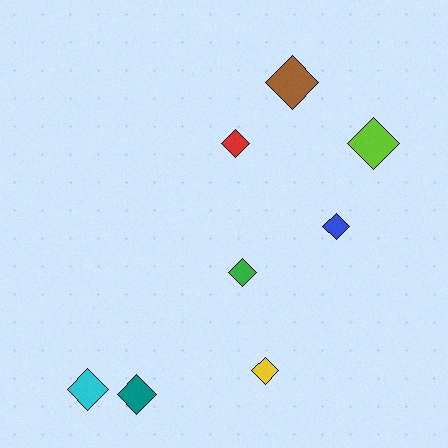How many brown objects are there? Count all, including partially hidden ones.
There is 1 brown object.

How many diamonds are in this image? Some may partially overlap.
There are 8 diamonds.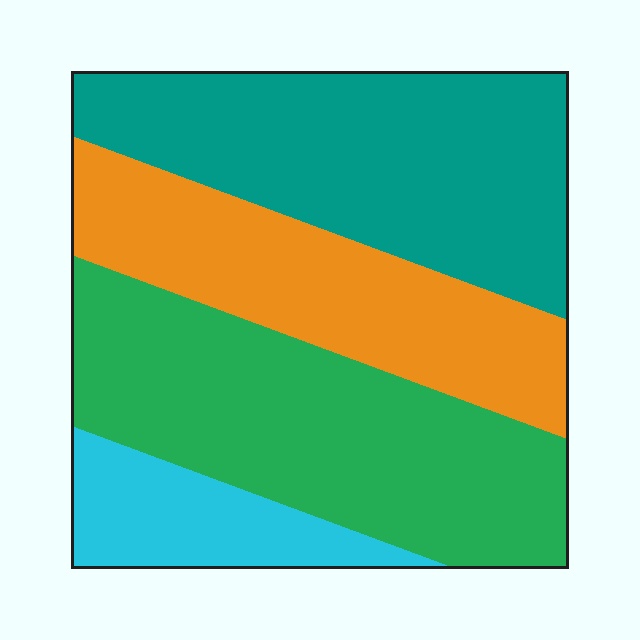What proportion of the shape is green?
Green takes up about one third (1/3) of the shape.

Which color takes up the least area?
Cyan, at roughly 10%.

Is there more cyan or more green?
Green.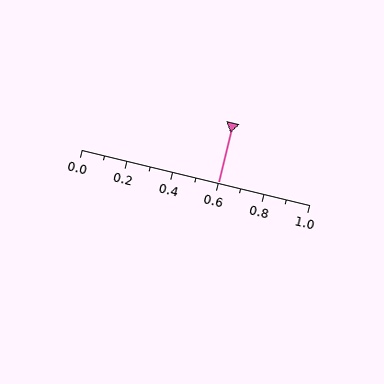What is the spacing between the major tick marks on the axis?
The major ticks are spaced 0.2 apart.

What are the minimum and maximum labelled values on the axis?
The axis runs from 0.0 to 1.0.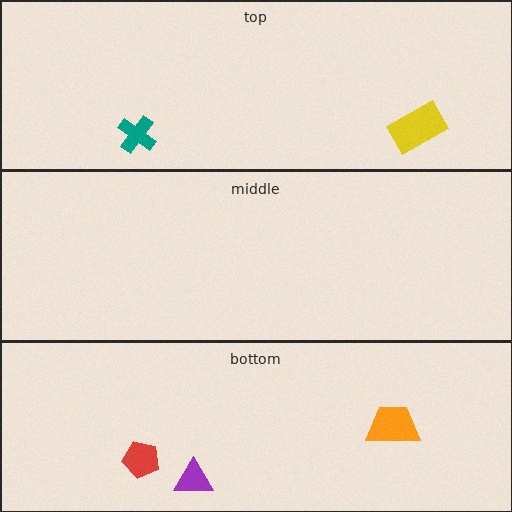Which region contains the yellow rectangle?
The top region.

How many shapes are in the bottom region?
3.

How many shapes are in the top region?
2.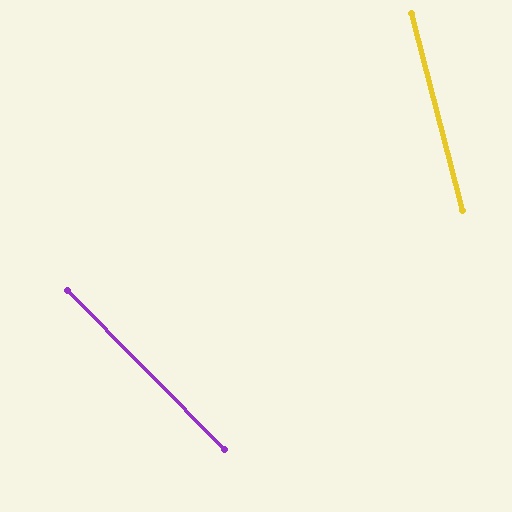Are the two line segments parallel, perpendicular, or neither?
Neither parallel nor perpendicular — they differ by about 30°.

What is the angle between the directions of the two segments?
Approximately 30 degrees.